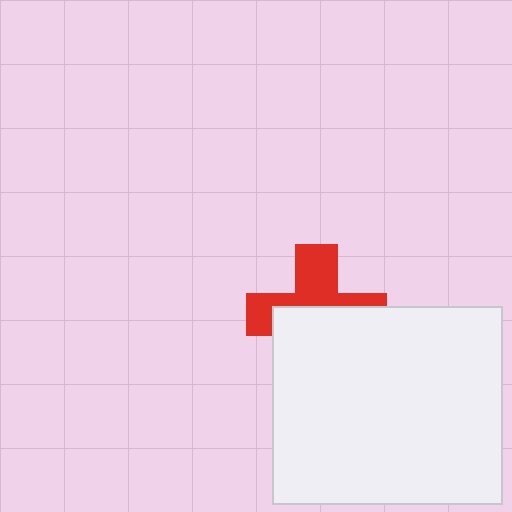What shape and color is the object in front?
The object in front is a white rectangle.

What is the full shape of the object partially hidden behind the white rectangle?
The partially hidden object is a red cross.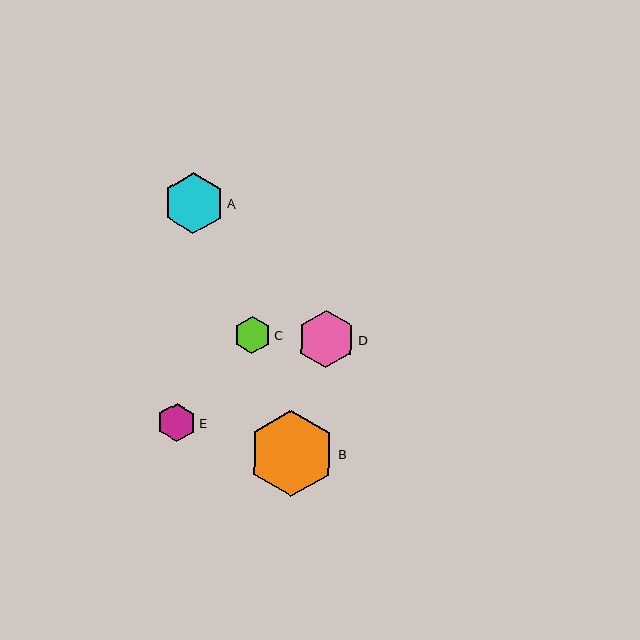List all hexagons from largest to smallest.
From largest to smallest: B, A, D, E, C.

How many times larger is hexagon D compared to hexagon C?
Hexagon D is approximately 1.5 times the size of hexagon C.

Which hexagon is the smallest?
Hexagon C is the smallest with a size of approximately 37 pixels.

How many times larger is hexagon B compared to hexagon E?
Hexagon B is approximately 2.2 times the size of hexagon E.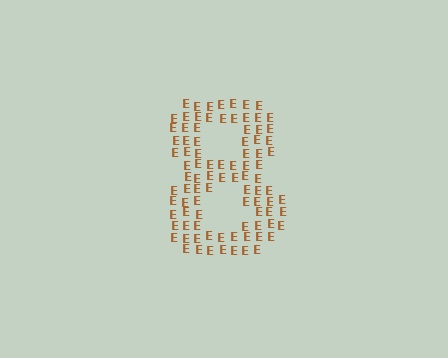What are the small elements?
The small elements are letter E's.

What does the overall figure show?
The overall figure shows the digit 8.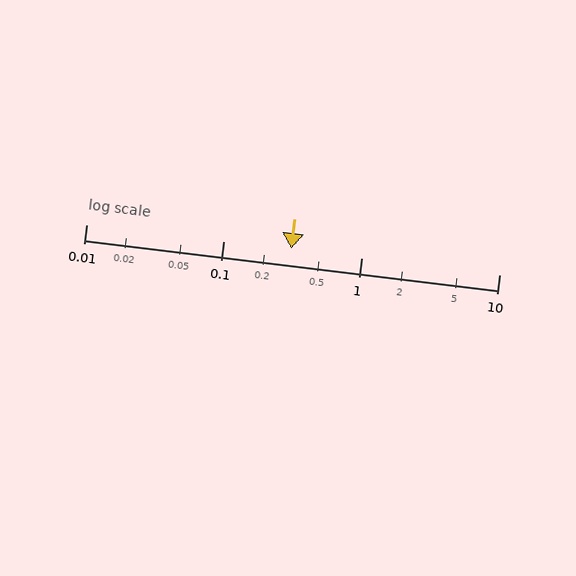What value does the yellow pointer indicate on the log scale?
The pointer indicates approximately 0.31.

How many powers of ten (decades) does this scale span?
The scale spans 3 decades, from 0.01 to 10.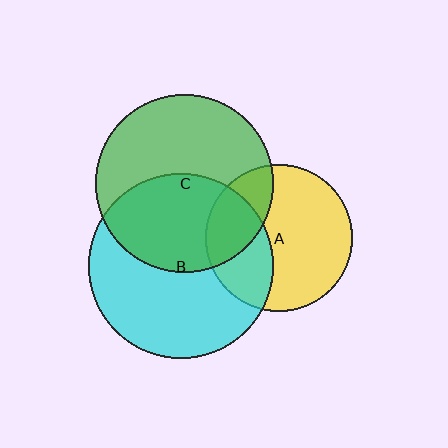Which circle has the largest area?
Circle B (cyan).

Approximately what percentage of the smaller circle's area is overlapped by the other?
Approximately 45%.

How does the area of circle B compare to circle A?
Approximately 1.6 times.